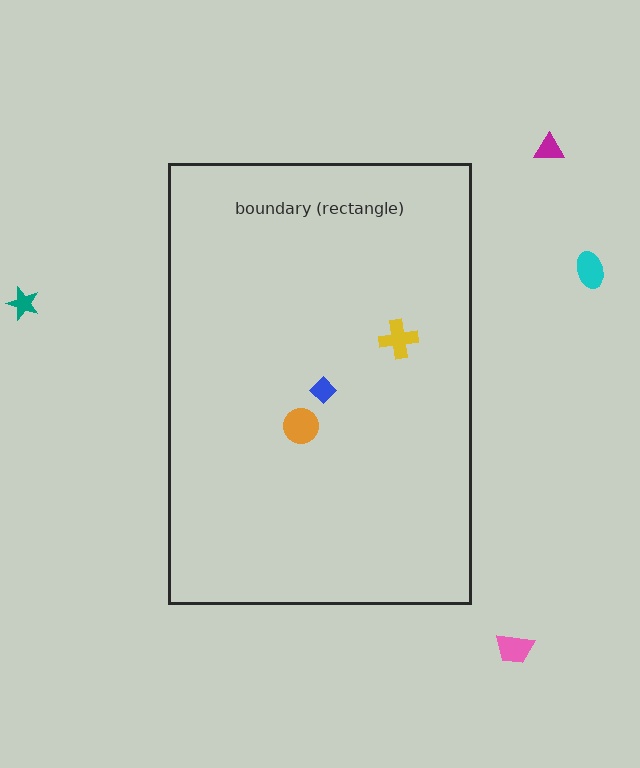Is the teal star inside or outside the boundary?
Outside.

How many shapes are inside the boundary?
3 inside, 4 outside.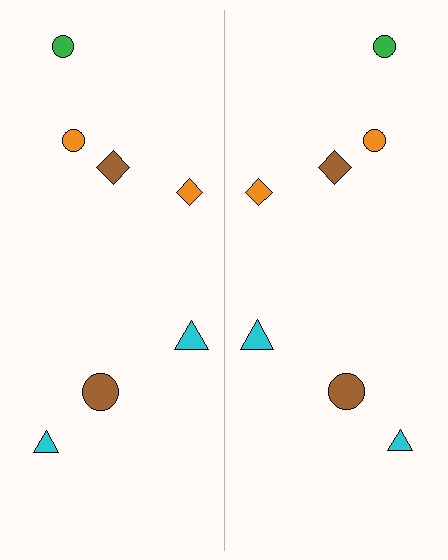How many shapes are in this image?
There are 14 shapes in this image.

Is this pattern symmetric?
Yes, this pattern has bilateral (reflection) symmetry.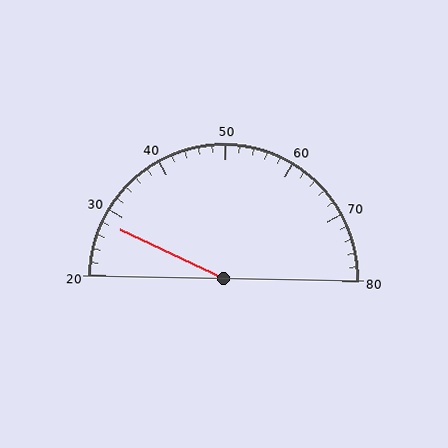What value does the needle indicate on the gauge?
The needle indicates approximately 28.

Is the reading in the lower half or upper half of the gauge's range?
The reading is in the lower half of the range (20 to 80).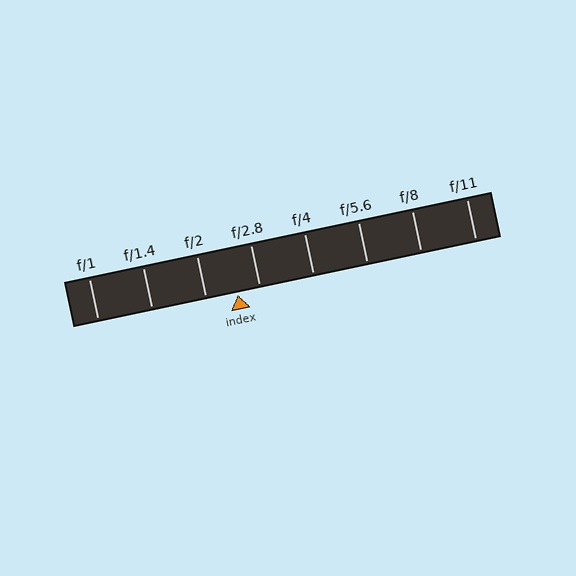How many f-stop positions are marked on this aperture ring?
There are 8 f-stop positions marked.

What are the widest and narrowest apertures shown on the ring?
The widest aperture shown is f/1 and the narrowest is f/11.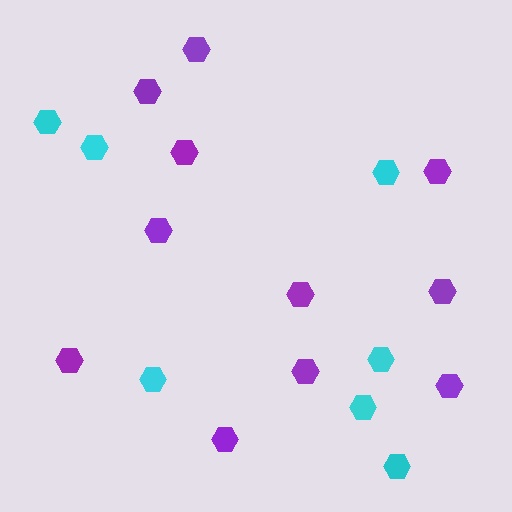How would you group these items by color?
There are 2 groups: one group of purple hexagons (11) and one group of cyan hexagons (7).